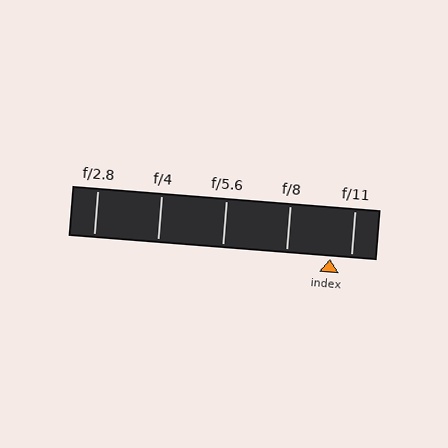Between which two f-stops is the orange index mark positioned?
The index mark is between f/8 and f/11.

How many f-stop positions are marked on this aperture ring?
There are 5 f-stop positions marked.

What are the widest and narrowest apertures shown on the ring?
The widest aperture shown is f/2.8 and the narrowest is f/11.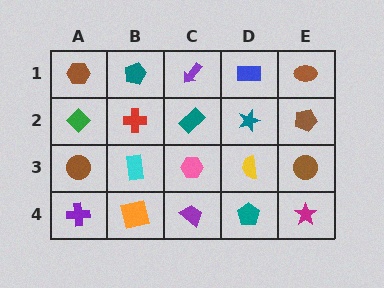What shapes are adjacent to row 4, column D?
A yellow semicircle (row 3, column D), a purple trapezoid (row 4, column C), a magenta star (row 4, column E).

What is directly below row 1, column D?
A teal star.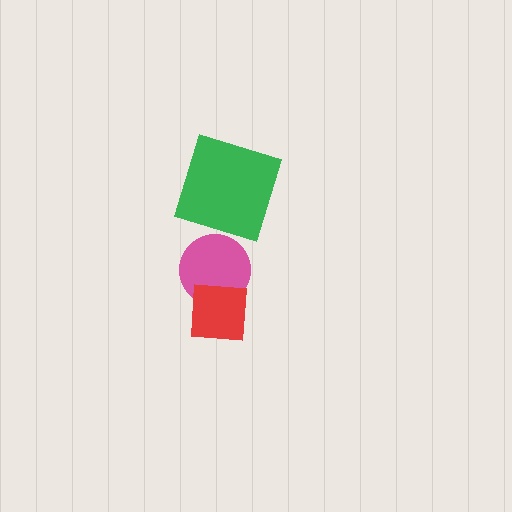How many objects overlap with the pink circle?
1 object overlaps with the pink circle.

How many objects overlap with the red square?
1 object overlaps with the red square.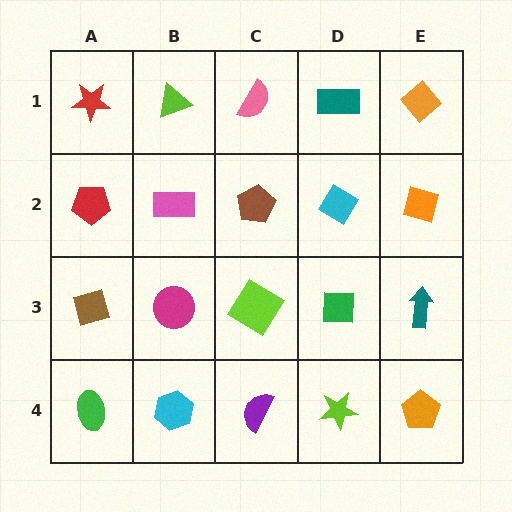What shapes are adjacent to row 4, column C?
A lime diamond (row 3, column C), a cyan hexagon (row 4, column B), a lime star (row 4, column D).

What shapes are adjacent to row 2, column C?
A pink semicircle (row 1, column C), a lime diamond (row 3, column C), a pink rectangle (row 2, column B), a cyan diamond (row 2, column D).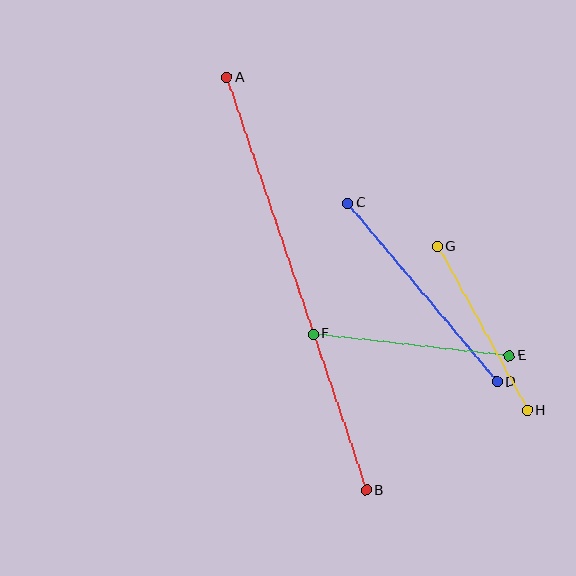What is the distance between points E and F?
The distance is approximately 197 pixels.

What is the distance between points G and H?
The distance is approximately 187 pixels.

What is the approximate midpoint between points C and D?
The midpoint is at approximately (422, 293) pixels.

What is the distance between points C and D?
The distance is approximately 233 pixels.